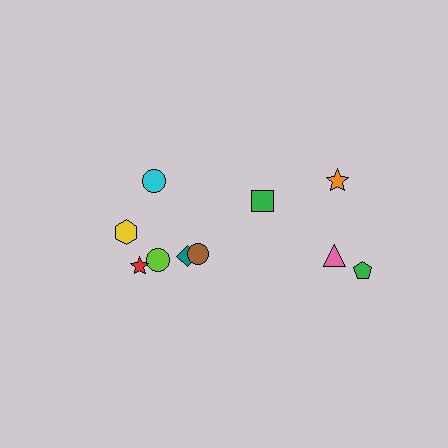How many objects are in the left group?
There are 6 objects.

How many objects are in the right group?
There are 4 objects.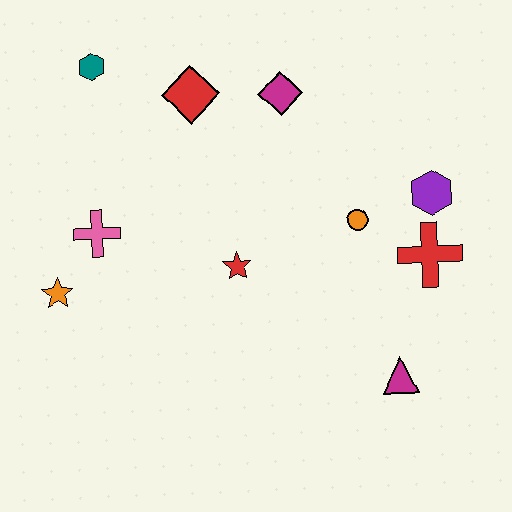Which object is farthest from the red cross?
The teal hexagon is farthest from the red cross.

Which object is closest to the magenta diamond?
The red diamond is closest to the magenta diamond.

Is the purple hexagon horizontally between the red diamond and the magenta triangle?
No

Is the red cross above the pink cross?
No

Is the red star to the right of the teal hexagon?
Yes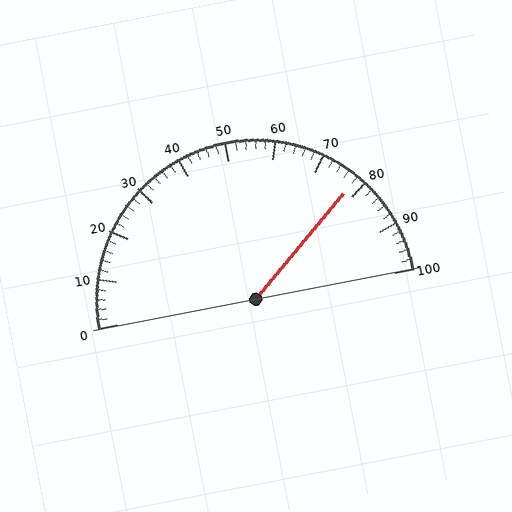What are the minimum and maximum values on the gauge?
The gauge ranges from 0 to 100.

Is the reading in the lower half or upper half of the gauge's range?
The reading is in the upper half of the range (0 to 100).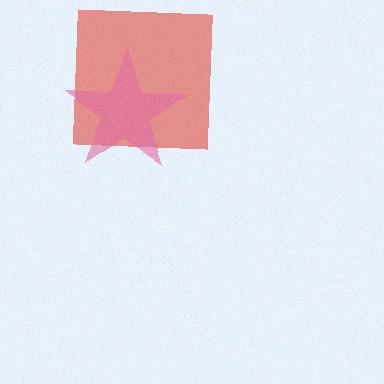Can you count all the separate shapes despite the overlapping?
Yes, there are 2 separate shapes.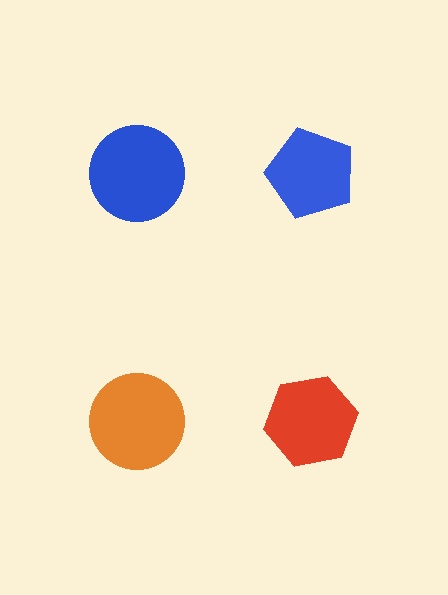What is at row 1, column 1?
A blue circle.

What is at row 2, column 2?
A red hexagon.